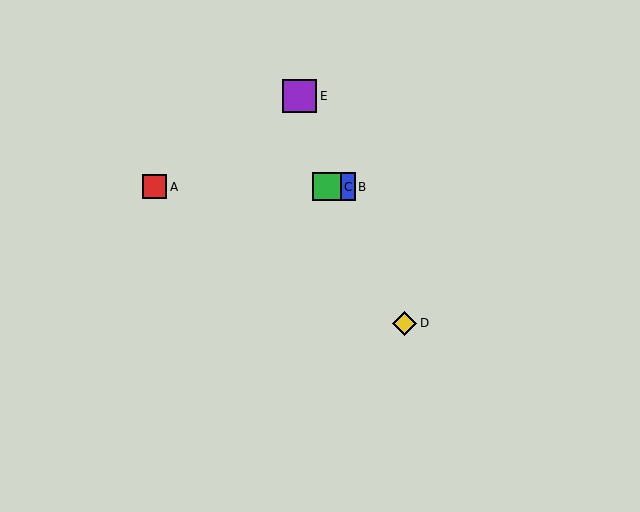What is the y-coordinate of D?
Object D is at y≈323.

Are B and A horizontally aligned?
Yes, both are at y≈187.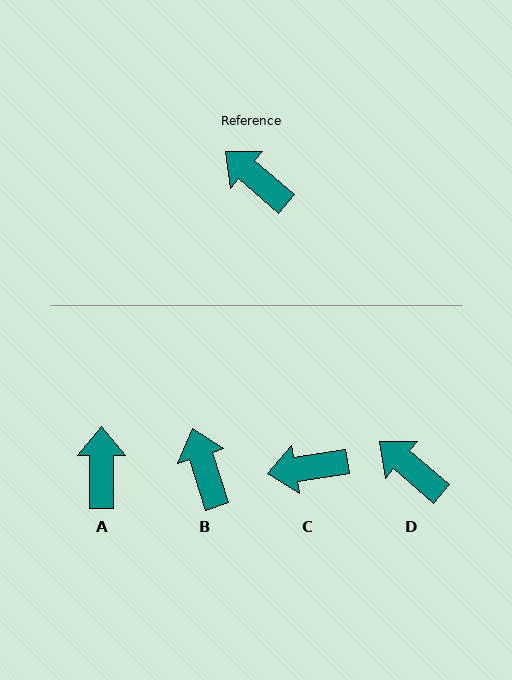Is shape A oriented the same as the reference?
No, it is off by about 49 degrees.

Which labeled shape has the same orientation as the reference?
D.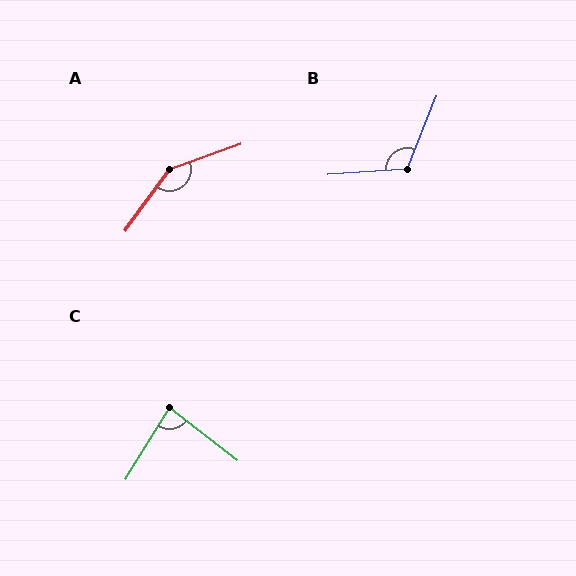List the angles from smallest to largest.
C (84°), B (116°), A (146°).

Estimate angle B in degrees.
Approximately 116 degrees.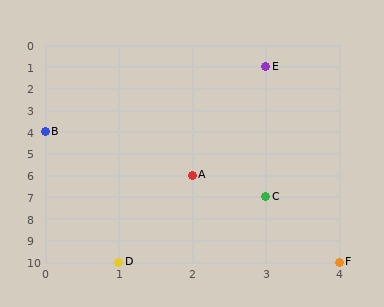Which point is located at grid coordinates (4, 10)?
Point F is at (4, 10).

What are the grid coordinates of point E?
Point E is at grid coordinates (3, 1).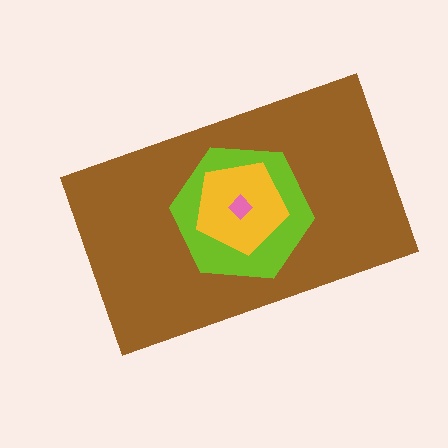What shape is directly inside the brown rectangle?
The lime hexagon.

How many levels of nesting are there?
4.